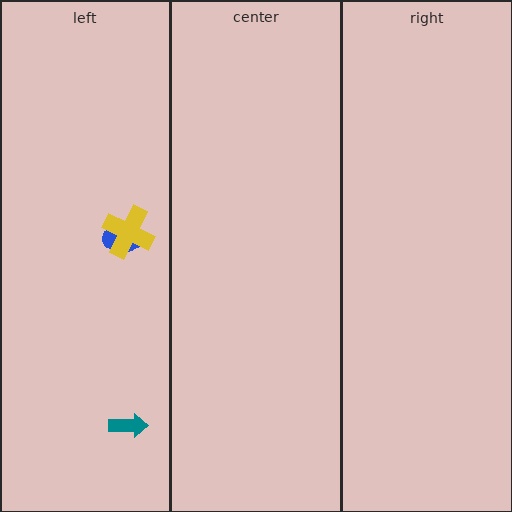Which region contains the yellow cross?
The left region.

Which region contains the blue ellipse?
The left region.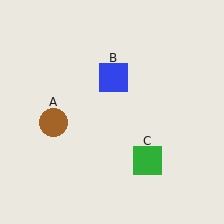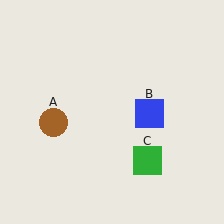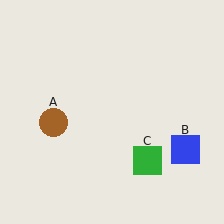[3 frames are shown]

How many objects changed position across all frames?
1 object changed position: blue square (object B).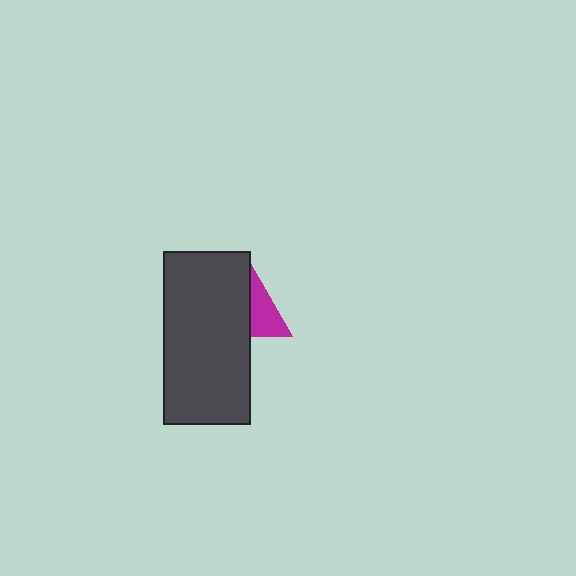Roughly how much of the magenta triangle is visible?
A small part of it is visible (roughly 40%).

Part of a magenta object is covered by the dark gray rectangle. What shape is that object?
It is a triangle.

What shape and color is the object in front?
The object in front is a dark gray rectangle.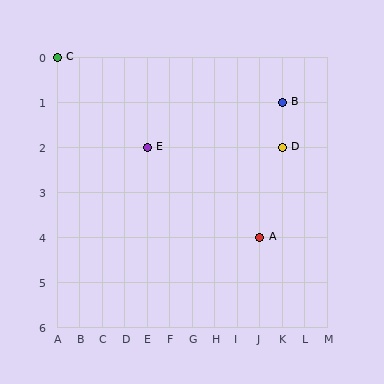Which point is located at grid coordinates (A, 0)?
Point C is at (A, 0).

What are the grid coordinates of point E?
Point E is at grid coordinates (E, 2).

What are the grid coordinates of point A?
Point A is at grid coordinates (J, 4).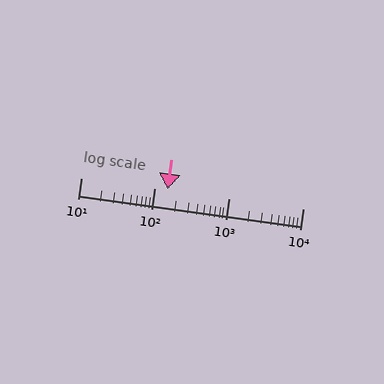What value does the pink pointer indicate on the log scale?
The pointer indicates approximately 150.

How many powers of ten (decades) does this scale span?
The scale spans 3 decades, from 10 to 10000.